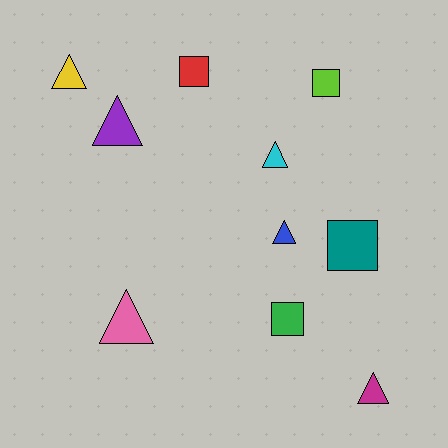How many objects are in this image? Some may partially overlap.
There are 10 objects.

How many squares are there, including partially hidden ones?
There are 4 squares.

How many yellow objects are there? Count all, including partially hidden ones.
There is 1 yellow object.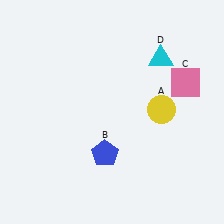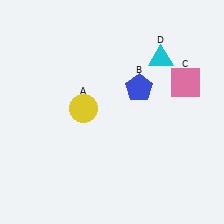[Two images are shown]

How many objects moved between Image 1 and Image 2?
2 objects moved between the two images.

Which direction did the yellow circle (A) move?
The yellow circle (A) moved left.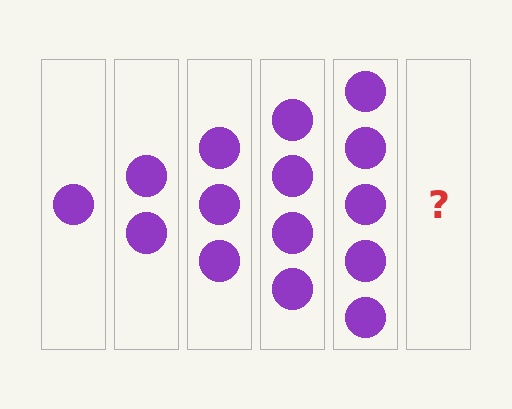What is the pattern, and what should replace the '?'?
The pattern is that each step adds one more circle. The '?' should be 6 circles.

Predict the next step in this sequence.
The next step is 6 circles.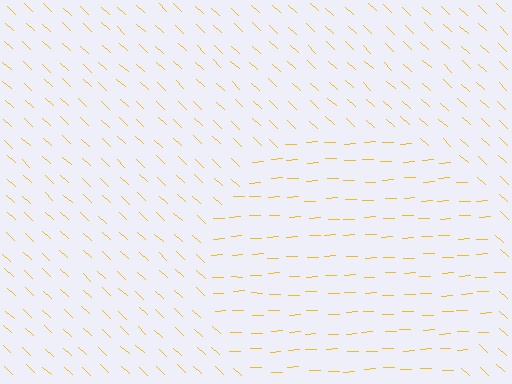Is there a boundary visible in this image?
Yes, there is a texture boundary formed by a change in line orientation.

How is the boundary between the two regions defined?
The boundary is defined purely by a change in line orientation (approximately 45 degrees difference). All lines are the same color and thickness.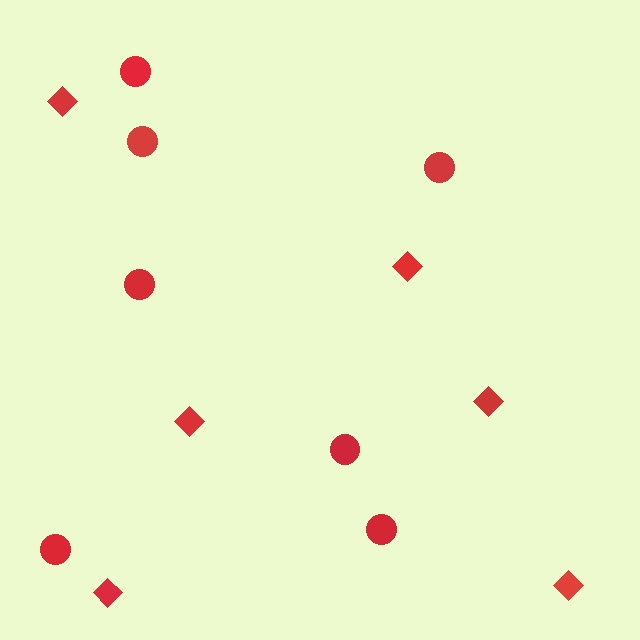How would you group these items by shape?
There are 2 groups: one group of circles (7) and one group of diamonds (6).